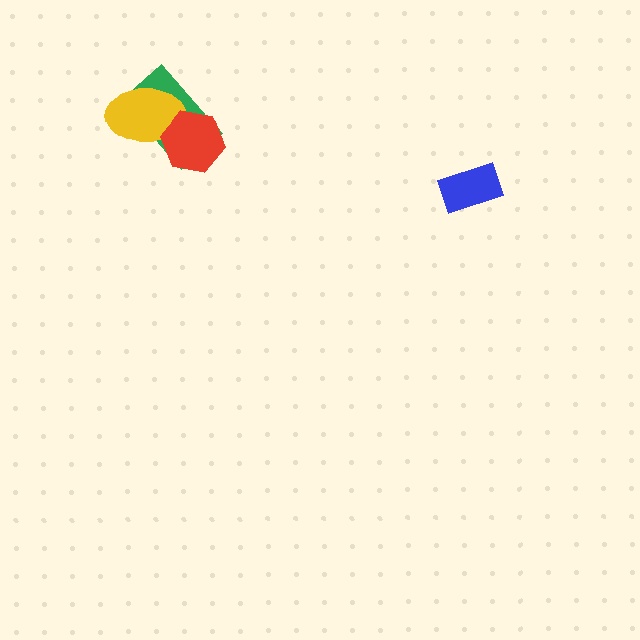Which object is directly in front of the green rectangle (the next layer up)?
The yellow ellipse is directly in front of the green rectangle.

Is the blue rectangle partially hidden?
No, no other shape covers it.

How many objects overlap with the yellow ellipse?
2 objects overlap with the yellow ellipse.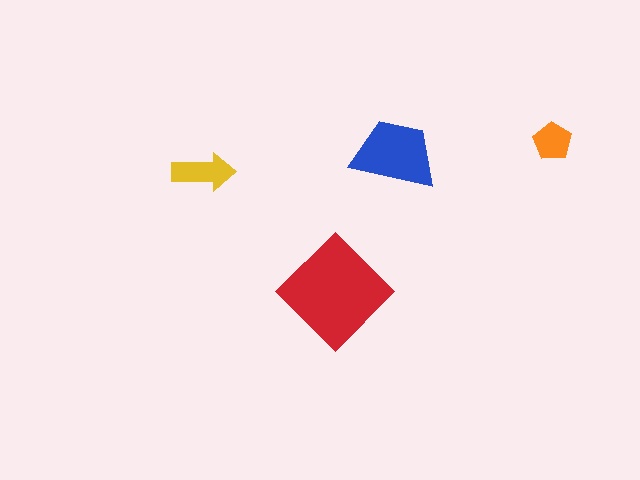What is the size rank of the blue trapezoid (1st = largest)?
2nd.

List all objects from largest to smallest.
The red diamond, the blue trapezoid, the yellow arrow, the orange pentagon.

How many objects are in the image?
There are 4 objects in the image.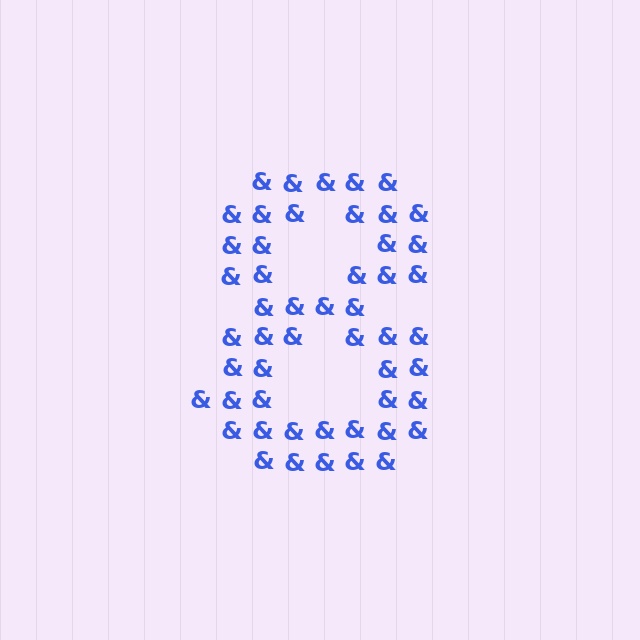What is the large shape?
The large shape is the digit 8.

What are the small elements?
The small elements are ampersands.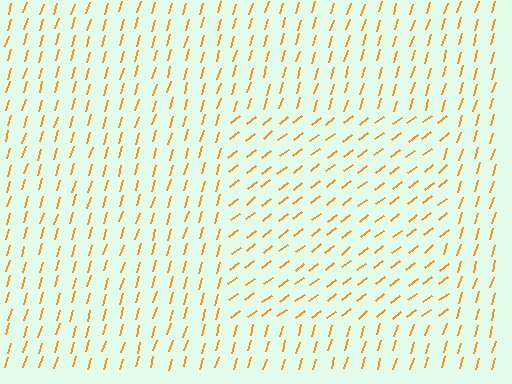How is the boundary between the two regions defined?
The boundary is defined purely by a change in line orientation (approximately 36 degrees difference). All lines are the same color and thickness.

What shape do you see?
I see a rectangle.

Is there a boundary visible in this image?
Yes, there is a texture boundary formed by a change in line orientation.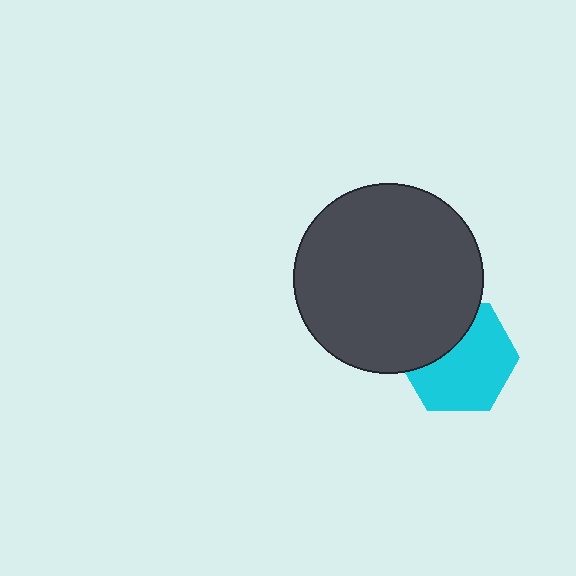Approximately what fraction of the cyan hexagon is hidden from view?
Roughly 33% of the cyan hexagon is hidden behind the dark gray circle.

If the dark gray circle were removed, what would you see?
You would see the complete cyan hexagon.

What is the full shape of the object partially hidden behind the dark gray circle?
The partially hidden object is a cyan hexagon.